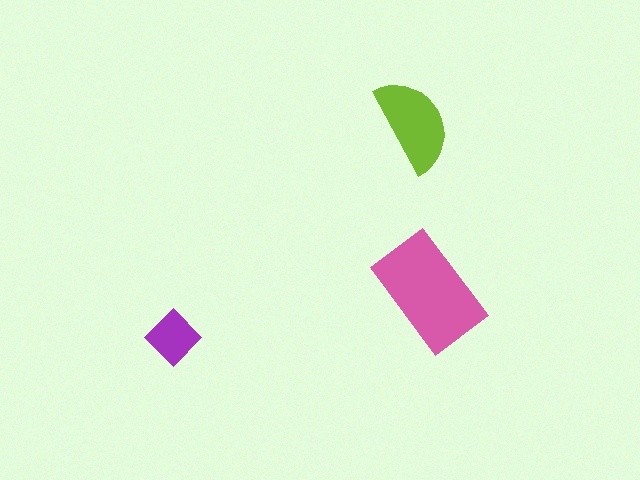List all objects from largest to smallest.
The pink rectangle, the lime semicircle, the purple diamond.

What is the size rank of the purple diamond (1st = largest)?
3rd.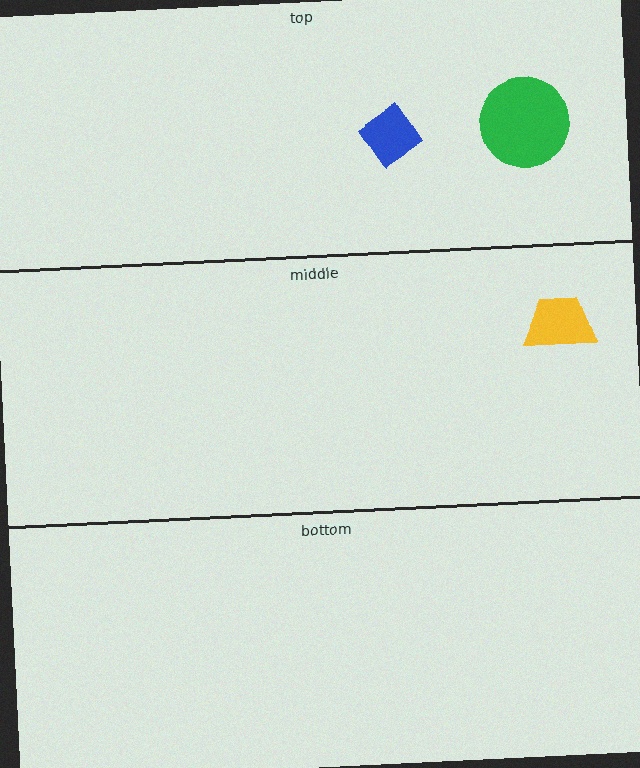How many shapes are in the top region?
2.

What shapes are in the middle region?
The yellow trapezoid.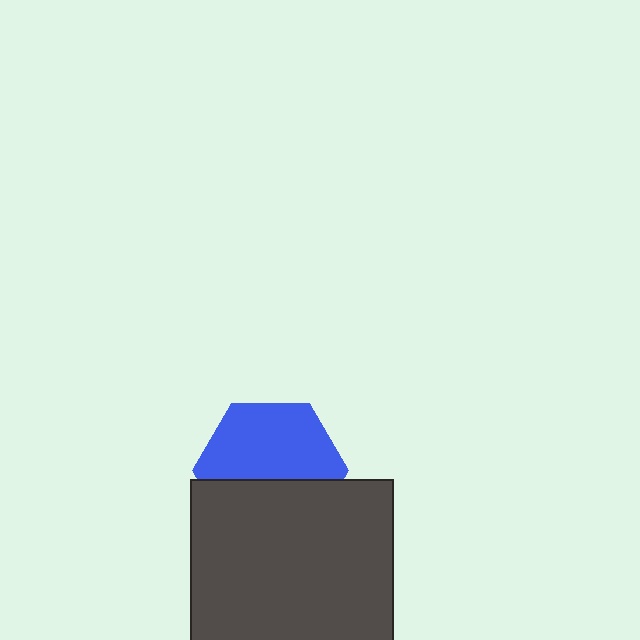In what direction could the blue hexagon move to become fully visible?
The blue hexagon could move up. That would shift it out from behind the dark gray square entirely.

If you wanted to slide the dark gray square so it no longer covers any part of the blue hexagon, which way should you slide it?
Slide it down — that is the most direct way to separate the two shapes.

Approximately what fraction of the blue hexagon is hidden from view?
Roughly 42% of the blue hexagon is hidden behind the dark gray square.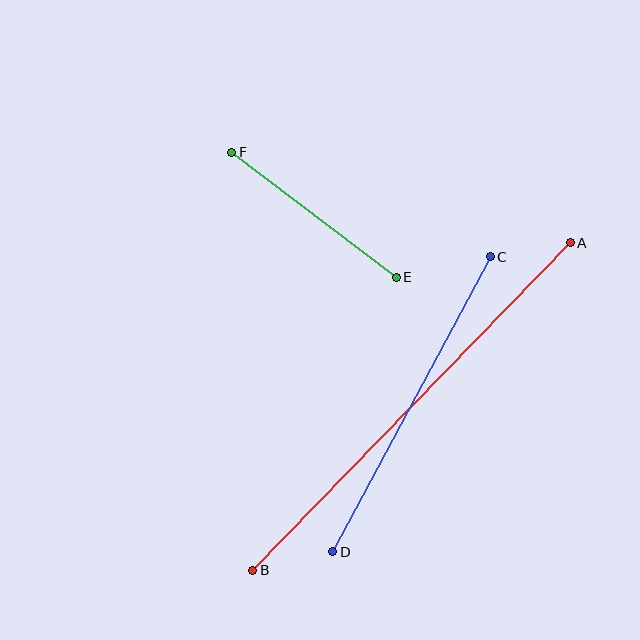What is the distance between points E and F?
The distance is approximately 206 pixels.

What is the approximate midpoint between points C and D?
The midpoint is at approximately (412, 404) pixels.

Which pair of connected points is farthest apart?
Points A and B are farthest apart.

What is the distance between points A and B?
The distance is approximately 456 pixels.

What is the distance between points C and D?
The distance is approximately 334 pixels.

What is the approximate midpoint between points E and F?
The midpoint is at approximately (314, 215) pixels.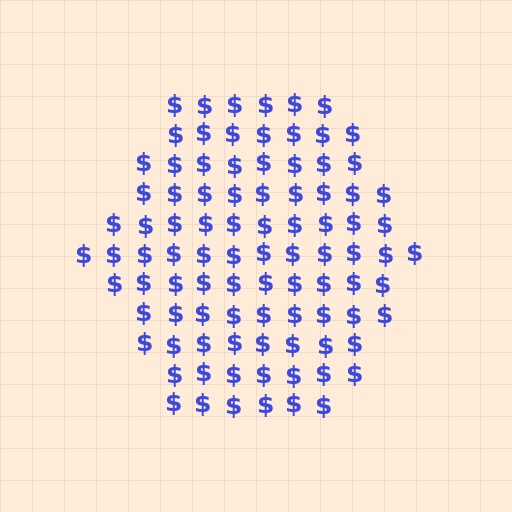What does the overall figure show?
The overall figure shows a hexagon.